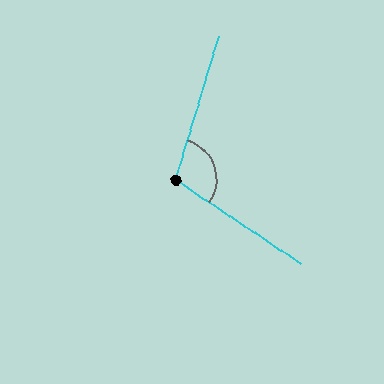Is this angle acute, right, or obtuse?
It is obtuse.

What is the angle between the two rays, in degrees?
Approximately 107 degrees.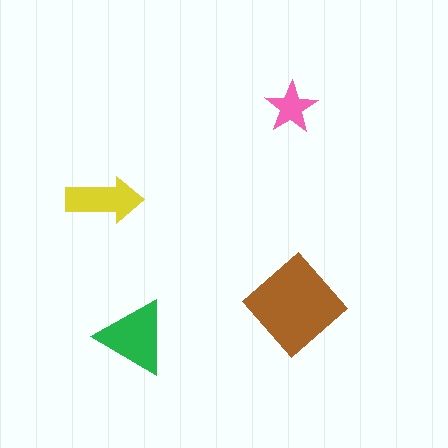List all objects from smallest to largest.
The pink star, the yellow arrow, the green triangle, the brown diamond.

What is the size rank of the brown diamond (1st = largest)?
1st.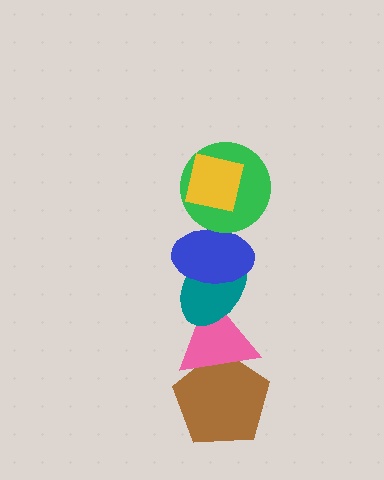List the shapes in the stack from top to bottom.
From top to bottom: the yellow square, the green circle, the blue ellipse, the teal ellipse, the pink triangle, the brown pentagon.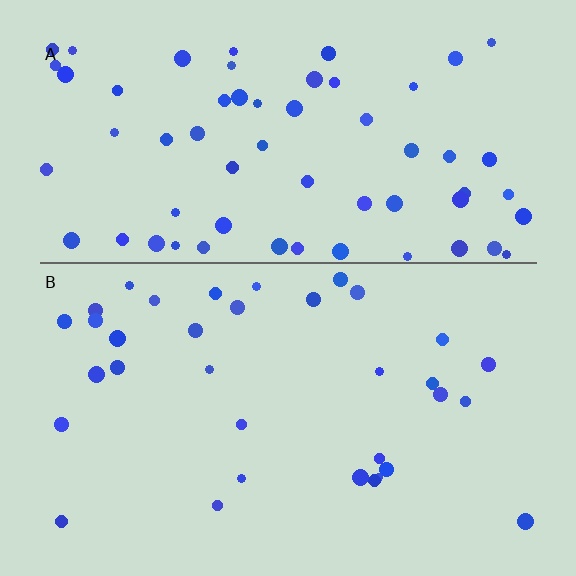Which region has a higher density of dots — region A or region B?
A (the top).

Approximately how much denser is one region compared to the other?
Approximately 1.9× — region A over region B.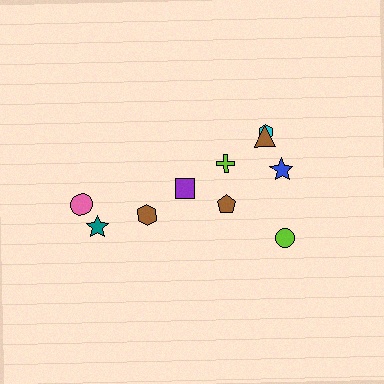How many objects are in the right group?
There are 6 objects.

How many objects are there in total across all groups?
There are 10 objects.